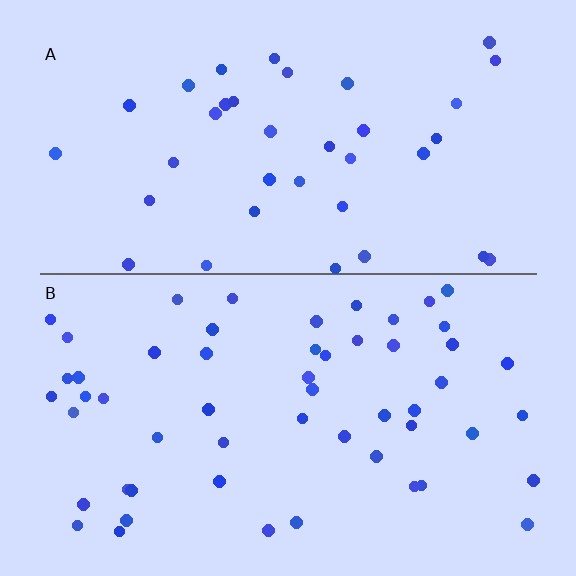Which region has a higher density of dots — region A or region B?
B (the bottom).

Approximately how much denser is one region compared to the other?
Approximately 1.5× — region B over region A.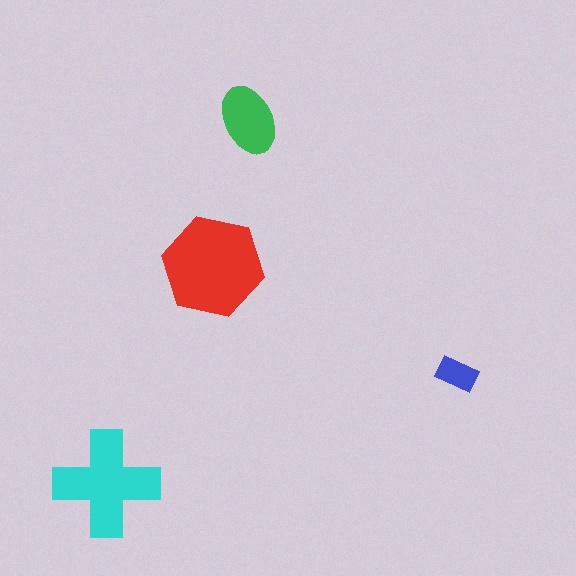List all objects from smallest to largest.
The blue rectangle, the green ellipse, the cyan cross, the red hexagon.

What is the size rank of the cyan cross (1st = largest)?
2nd.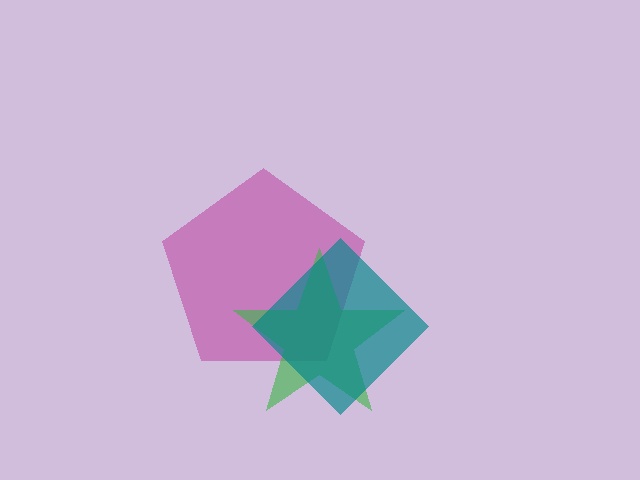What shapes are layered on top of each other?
The layered shapes are: a magenta pentagon, a green star, a teal diamond.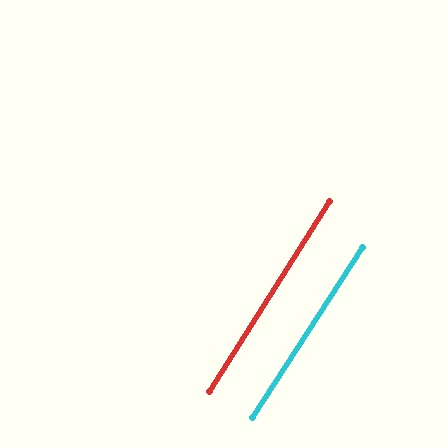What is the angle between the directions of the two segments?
Approximately 1 degree.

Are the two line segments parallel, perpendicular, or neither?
Parallel — their directions differ by only 0.7°.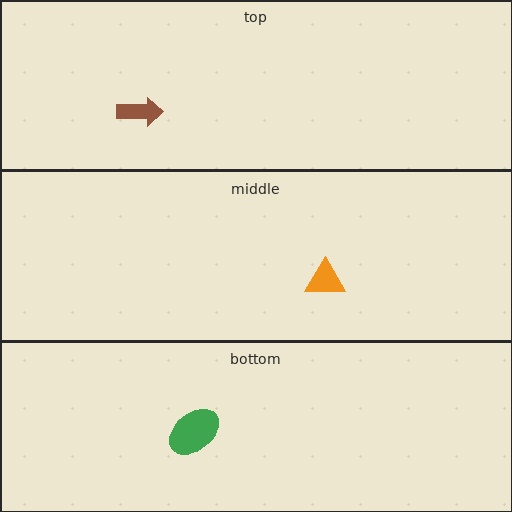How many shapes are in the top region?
1.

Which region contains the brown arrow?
The top region.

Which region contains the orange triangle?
The middle region.